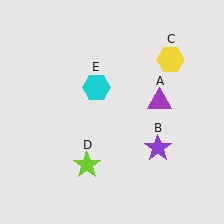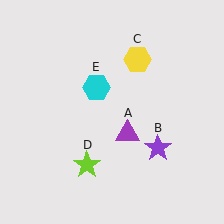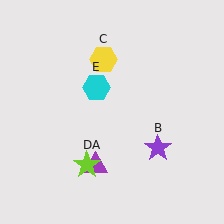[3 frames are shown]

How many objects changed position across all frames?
2 objects changed position: purple triangle (object A), yellow hexagon (object C).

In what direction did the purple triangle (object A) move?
The purple triangle (object A) moved down and to the left.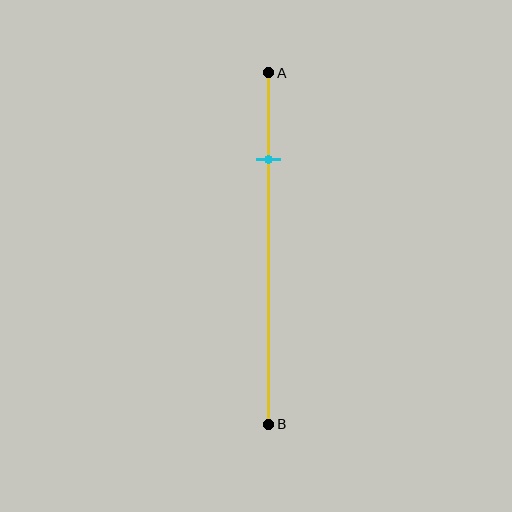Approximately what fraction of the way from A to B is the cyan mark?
The cyan mark is approximately 25% of the way from A to B.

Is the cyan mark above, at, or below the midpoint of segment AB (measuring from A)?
The cyan mark is above the midpoint of segment AB.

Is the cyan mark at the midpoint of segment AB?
No, the mark is at about 25% from A, not at the 50% midpoint.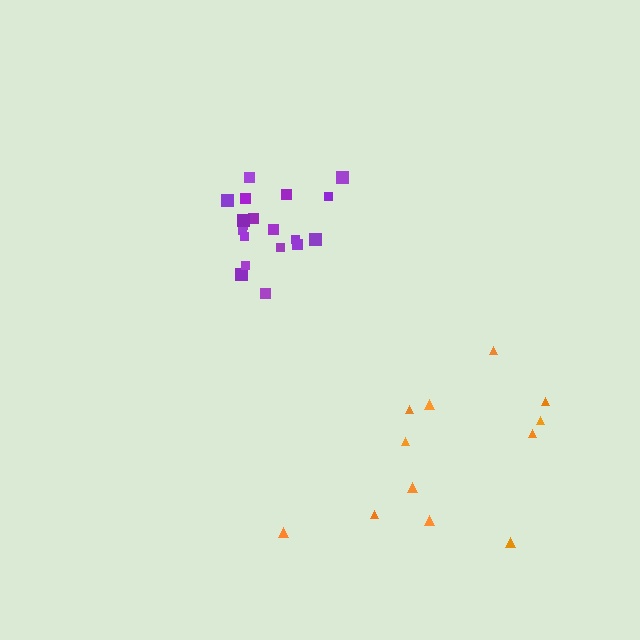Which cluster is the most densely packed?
Purple.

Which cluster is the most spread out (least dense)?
Orange.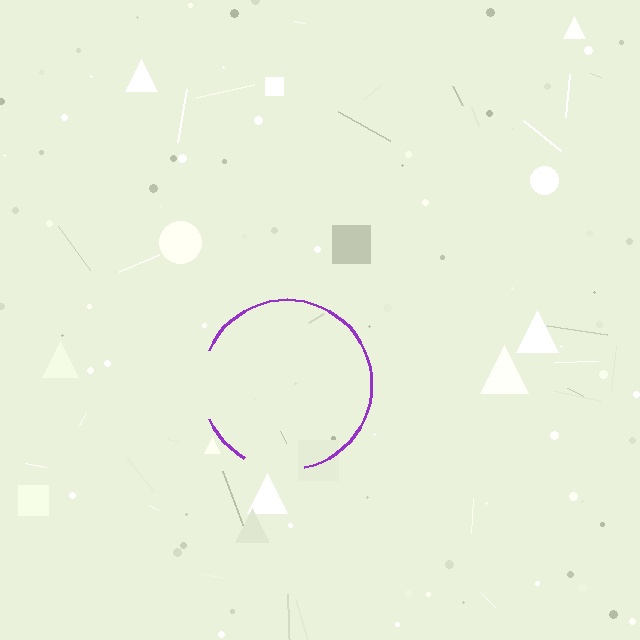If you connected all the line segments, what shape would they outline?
They would outline a circle.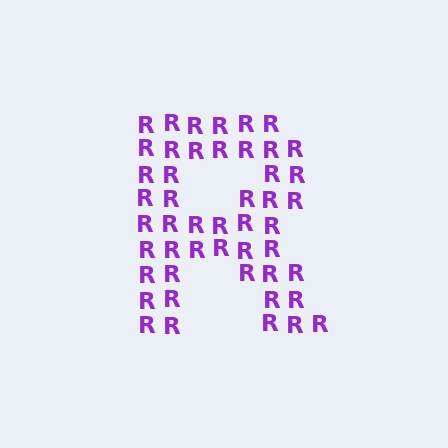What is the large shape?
The large shape is the letter R.